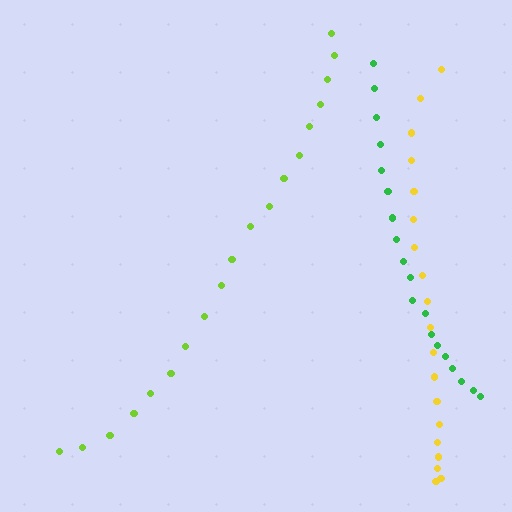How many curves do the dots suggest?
There are 3 distinct paths.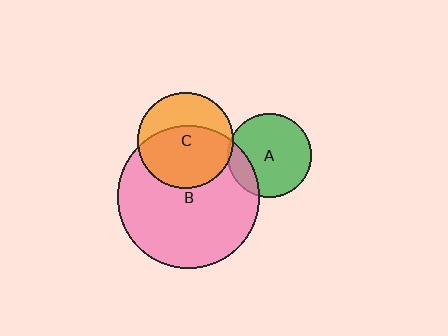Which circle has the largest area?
Circle B (pink).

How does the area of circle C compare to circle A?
Approximately 1.3 times.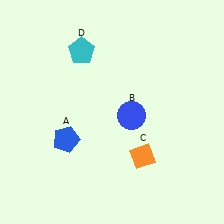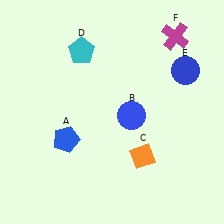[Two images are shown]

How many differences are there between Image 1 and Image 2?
There are 2 differences between the two images.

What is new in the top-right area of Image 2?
A blue circle (E) was added in the top-right area of Image 2.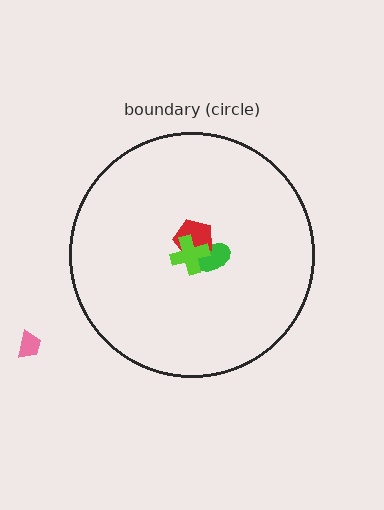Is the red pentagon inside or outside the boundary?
Inside.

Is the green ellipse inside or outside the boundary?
Inside.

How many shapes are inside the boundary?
3 inside, 1 outside.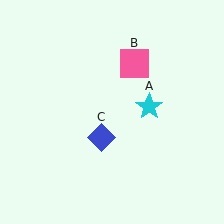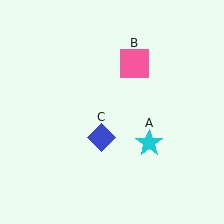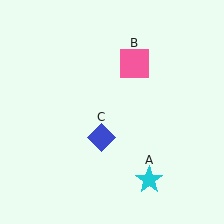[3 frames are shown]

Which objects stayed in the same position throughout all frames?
Pink square (object B) and blue diamond (object C) remained stationary.